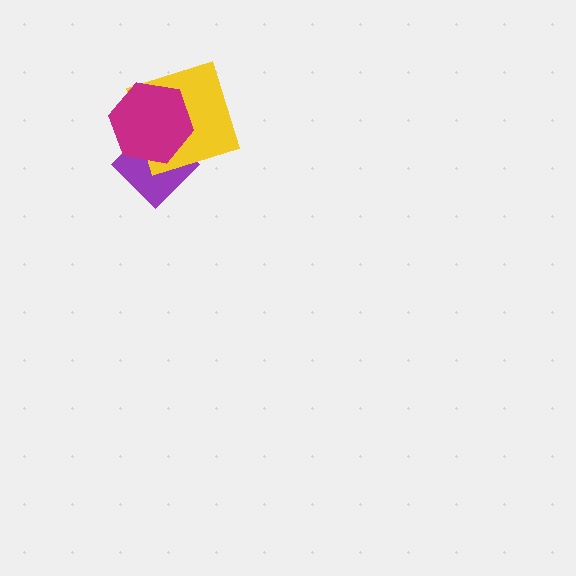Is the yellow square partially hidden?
Yes, it is partially covered by another shape.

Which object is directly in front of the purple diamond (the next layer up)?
The yellow square is directly in front of the purple diamond.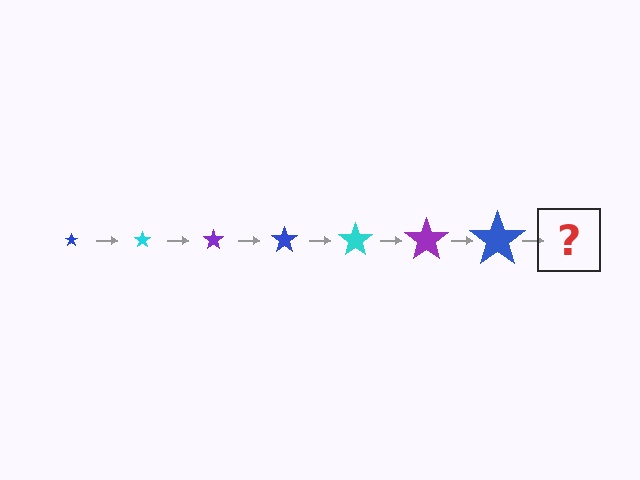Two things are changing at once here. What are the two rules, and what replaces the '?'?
The two rules are that the star grows larger each step and the color cycles through blue, cyan, and purple. The '?' should be a cyan star, larger than the previous one.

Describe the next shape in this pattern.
It should be a cyan star, larger than the previous one.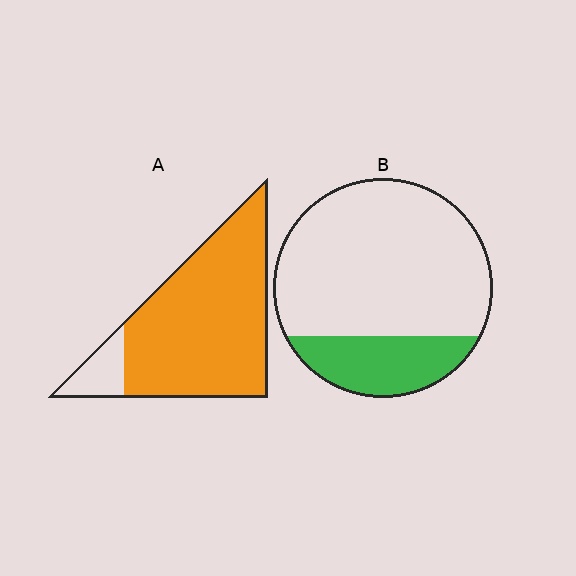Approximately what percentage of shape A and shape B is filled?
A is approximately 90% and B is approximately 25%.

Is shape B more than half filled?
No.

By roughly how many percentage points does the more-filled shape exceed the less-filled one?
By roughly 65 percentage points (A over B).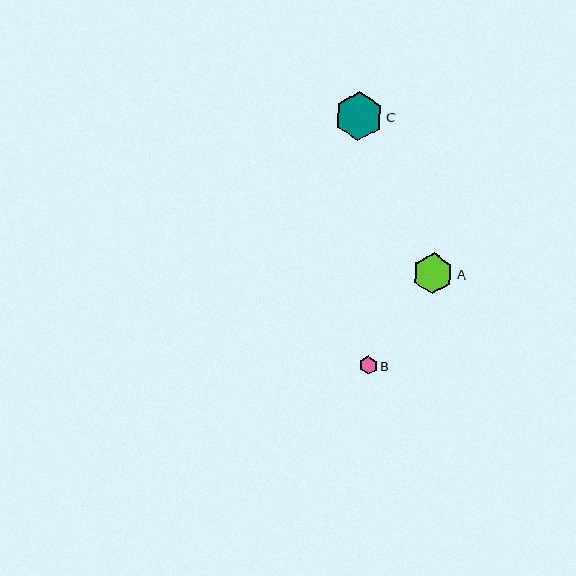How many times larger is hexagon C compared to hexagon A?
Hexagon C is approximately 1.2 times the size of hexagon A.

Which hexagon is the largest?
Hexagon C is the largest with a size of approximately 49 pixels.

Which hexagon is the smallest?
Hexagon B is the smallest with a size of approximately 18 pixels.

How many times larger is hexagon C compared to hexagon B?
Hexagon C is approximately 2.7 times the size of hexagon B.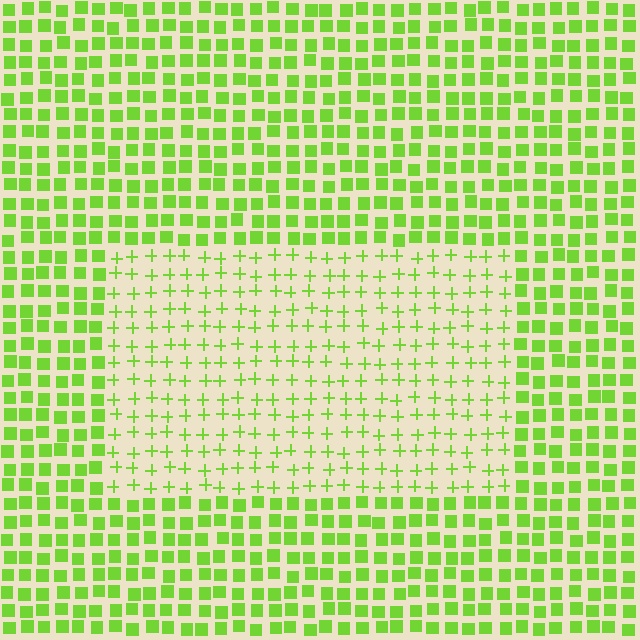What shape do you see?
I see a rectangle.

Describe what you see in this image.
The image is filled with small lime elements arranged in a uniform grid. A rectangle-shaped region contains plus signs, while the surrounding area contains squares. The boundary is defined purely by the change in element shape.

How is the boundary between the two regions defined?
The boundary is defined by a change in element shape: plus signs inside vs. squares outside. All elements share the same color and spacing.